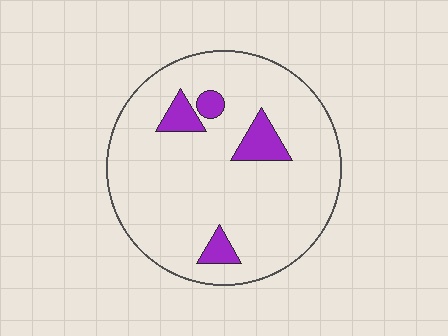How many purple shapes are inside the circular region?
4.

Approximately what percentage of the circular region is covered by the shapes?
Approximately 10%.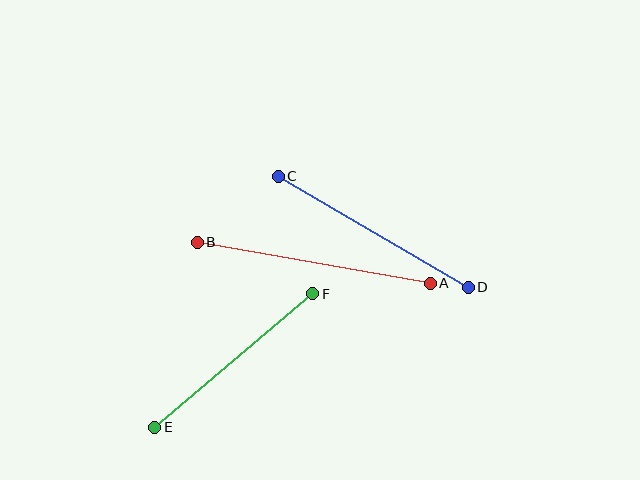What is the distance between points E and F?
The distance is approximately 207 pixels.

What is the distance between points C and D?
The distance is approximately 220 pixels.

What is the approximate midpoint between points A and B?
The midpoint is at approximately (314, 263) pixels.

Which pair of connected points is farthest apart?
Points A and B are farthest apart.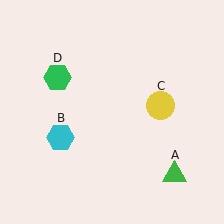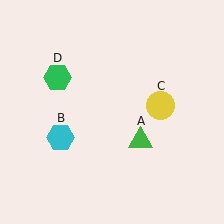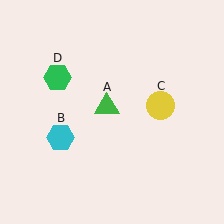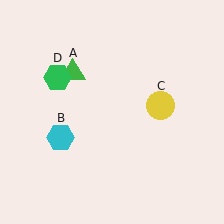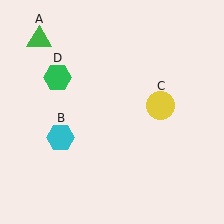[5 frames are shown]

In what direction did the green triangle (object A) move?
The green triangle (object A) moved up and to the left.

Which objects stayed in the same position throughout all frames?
Cyan hexagon (object B) and yellow circle (object C) and green hexagon (object D) remained stationary.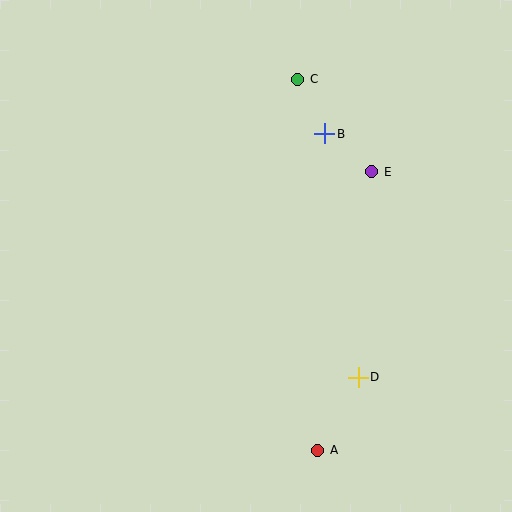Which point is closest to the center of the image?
Point B at (325, 134) is closest to the center.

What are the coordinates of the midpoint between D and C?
The midpoint between D and C is at (328, 228).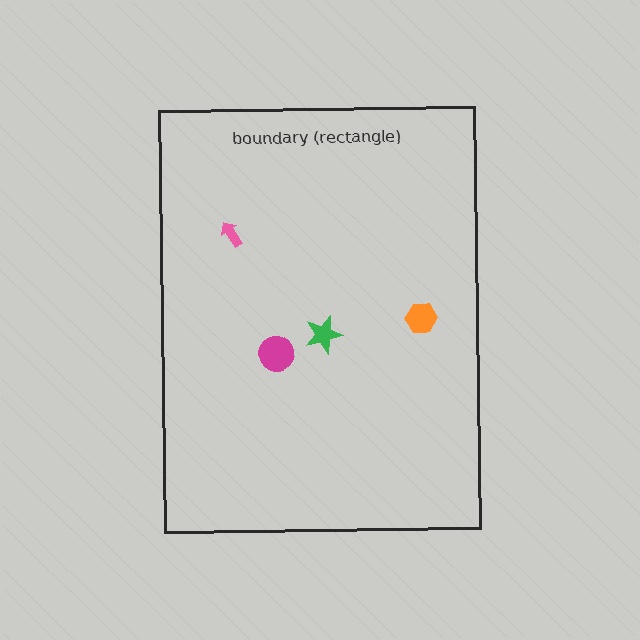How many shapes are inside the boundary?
4 inside, 0 outside.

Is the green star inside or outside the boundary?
Inside.